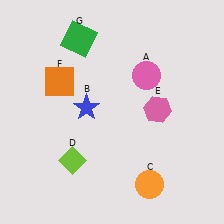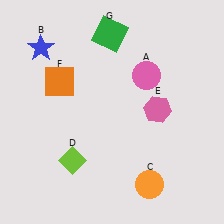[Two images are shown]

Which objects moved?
The objects that moved are: the blue star (B), the green square (G).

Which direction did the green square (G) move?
The green square (G) moved right.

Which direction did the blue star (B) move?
The blue star (B) moved up.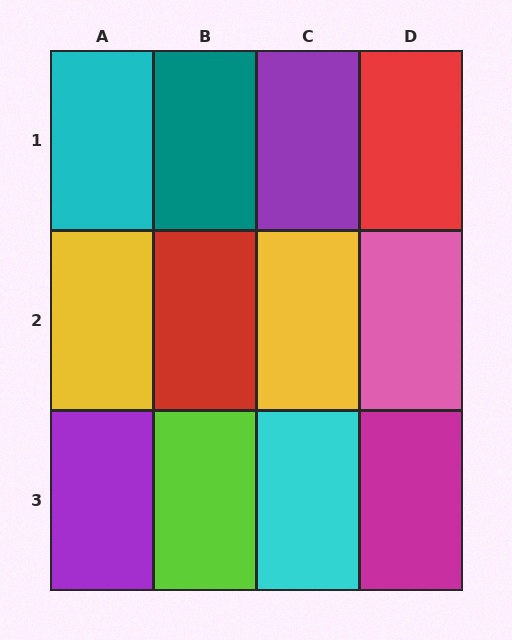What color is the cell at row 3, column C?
Cyan.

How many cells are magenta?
1 cell is magenta.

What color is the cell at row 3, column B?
Lime.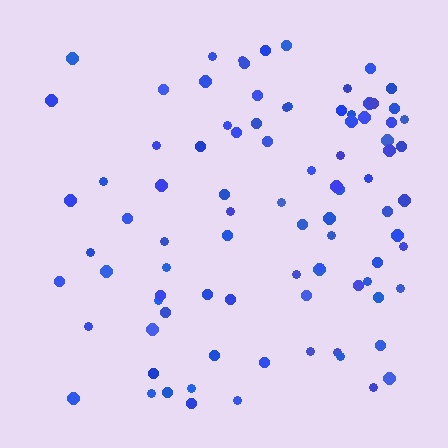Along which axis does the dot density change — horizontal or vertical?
Horizontal.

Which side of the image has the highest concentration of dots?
The right.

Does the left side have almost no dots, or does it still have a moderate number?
Still a moderate number, just noticeably fewer than the right.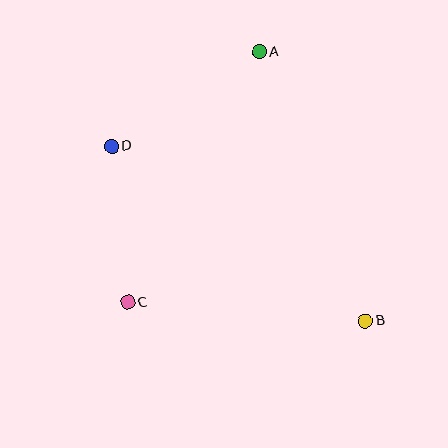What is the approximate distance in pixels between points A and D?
The distance between A and D is approximately 175 pixels.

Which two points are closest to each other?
Points C and D are closest to each other.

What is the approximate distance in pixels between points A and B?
The distance between A and B is approximately 289 pixels.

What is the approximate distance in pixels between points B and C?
The distance between B and C is approximately 238 pixels.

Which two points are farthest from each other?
Points B and D are farthest from each other.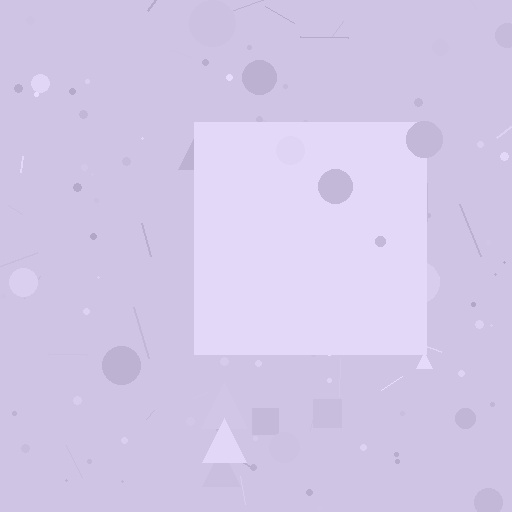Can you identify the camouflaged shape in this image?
The camouflaged shape is a square.